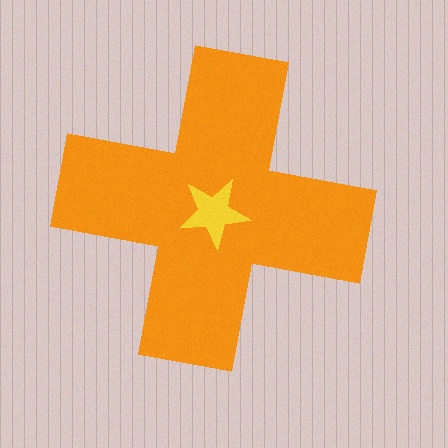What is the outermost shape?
The orange cross.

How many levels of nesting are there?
2.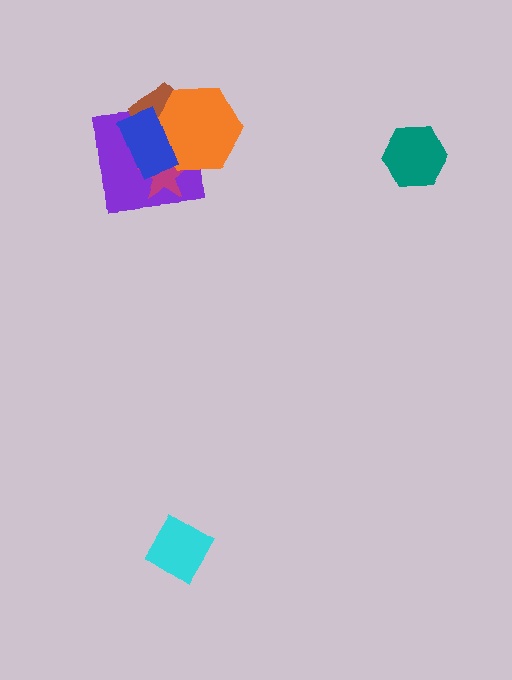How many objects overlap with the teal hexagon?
0 objects overlap with the teal hexagon.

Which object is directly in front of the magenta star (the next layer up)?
The orange hexagon is directly in front of the magenta star.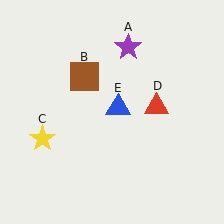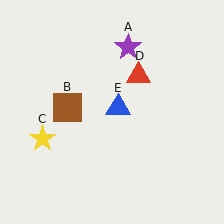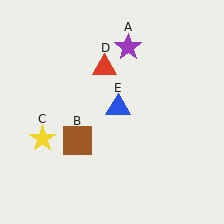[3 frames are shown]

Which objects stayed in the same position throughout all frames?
Purple star (object A) and yellow star (object C) and blue triangle (object E) remained stationary.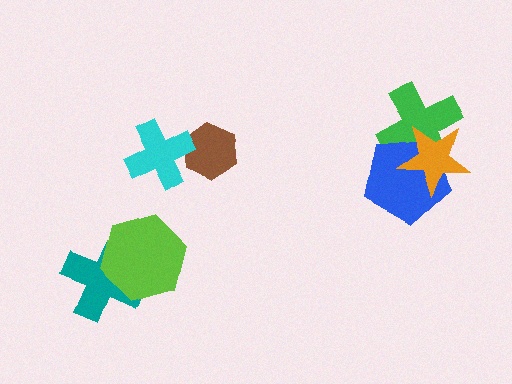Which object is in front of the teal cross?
The lime hexagon is in front of the teal cross.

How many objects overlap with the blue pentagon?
2 objects overlap with the blue pentagon.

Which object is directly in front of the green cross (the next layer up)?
The blue pentagon is directly in front of the green cross.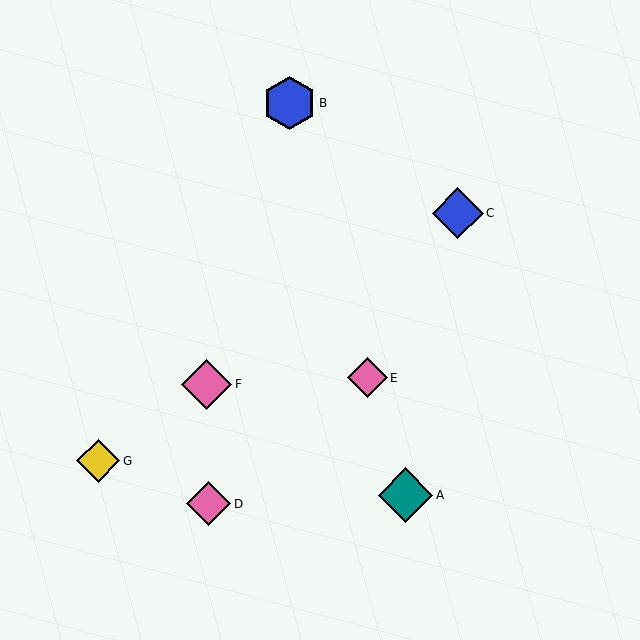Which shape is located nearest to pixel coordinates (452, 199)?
The blue diamond (labeled C) at (458, 213) is nearest to that location.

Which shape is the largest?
The teal diamond (labeled A) is the largest.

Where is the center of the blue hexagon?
The center of the blue hexagon is at (289, 103).